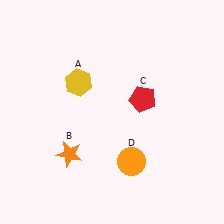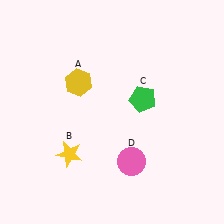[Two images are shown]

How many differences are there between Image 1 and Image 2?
There are 3 differences between the two images.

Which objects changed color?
B changed from orange to yellow. C changed from red to green. D changed from orange to pink.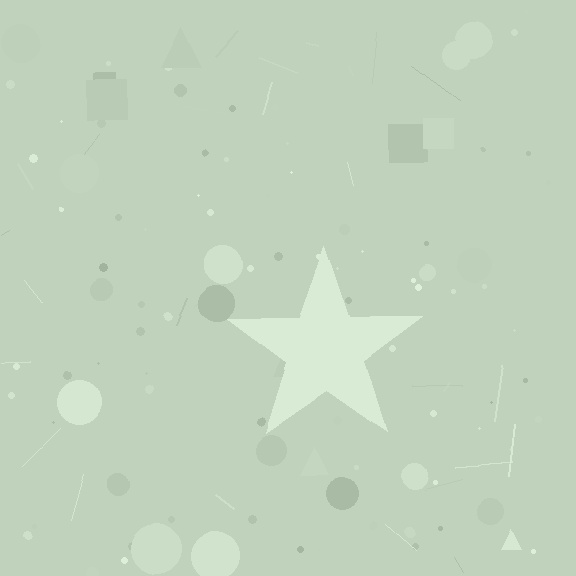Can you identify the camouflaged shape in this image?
The camouflaged shape is a star.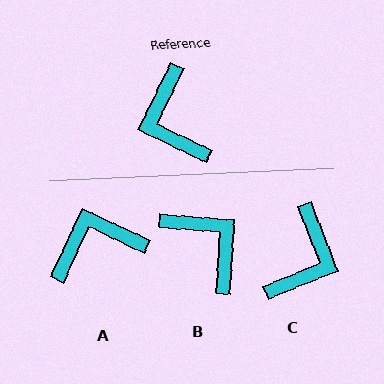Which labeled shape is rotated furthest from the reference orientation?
B, about 158 degrees away.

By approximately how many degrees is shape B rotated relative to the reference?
Approximately 158 degrees clockwise.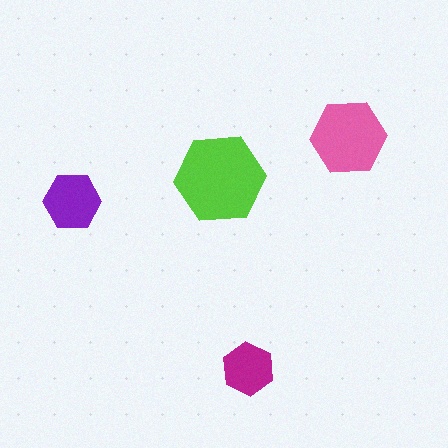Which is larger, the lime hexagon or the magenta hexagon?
The lime one.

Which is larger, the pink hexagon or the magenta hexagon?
The pink one.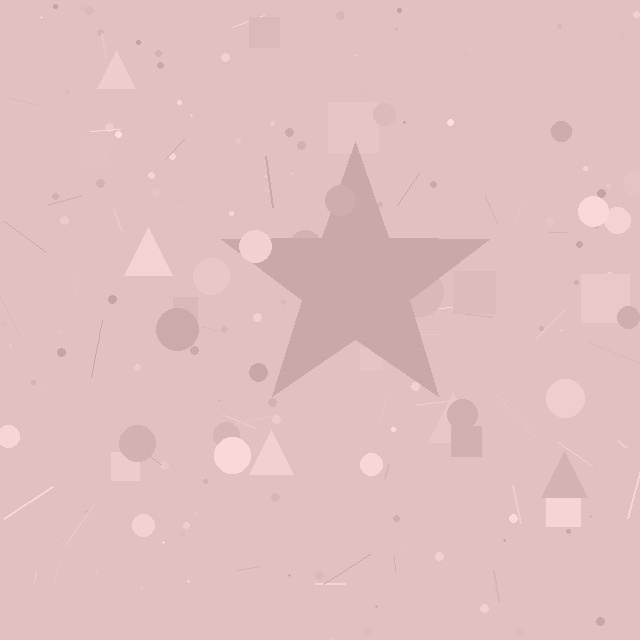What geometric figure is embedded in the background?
A star is embedded in the background.